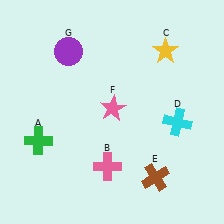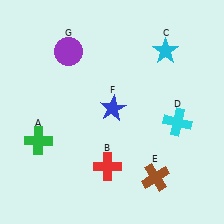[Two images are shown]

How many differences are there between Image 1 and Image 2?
There are 3 differences between the two images.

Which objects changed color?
B changed from pink to red. C changed from yellow to cyan. F changed from pink to blue.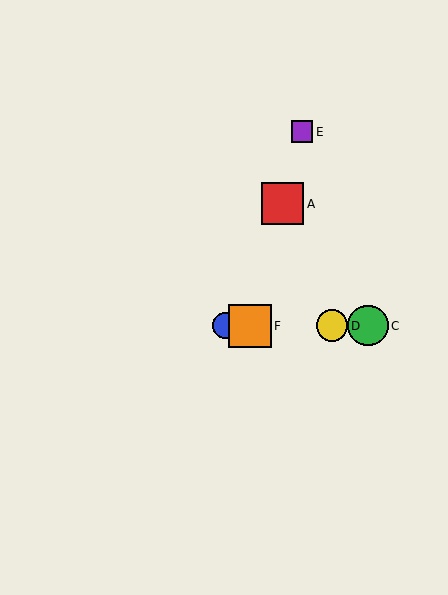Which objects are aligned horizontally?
Objects B, C, D, F are aligned horizontally.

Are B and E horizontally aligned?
No, B is at y≈326 and E is at y≈132.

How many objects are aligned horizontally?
4 objects (B, C, D, F) are aligned horizontally.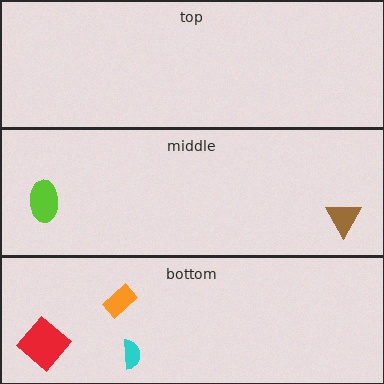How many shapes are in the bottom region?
3.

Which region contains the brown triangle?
The middle region.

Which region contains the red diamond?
The bottom region.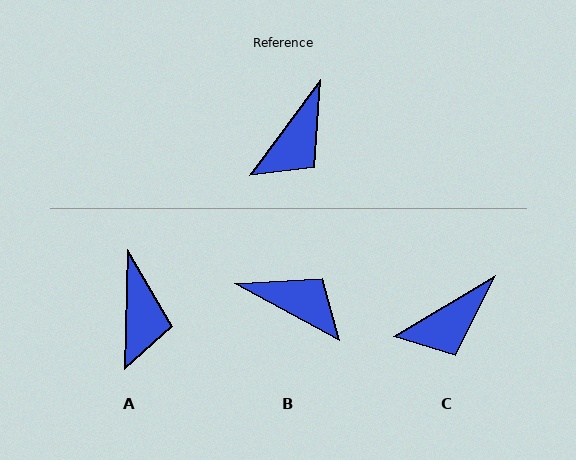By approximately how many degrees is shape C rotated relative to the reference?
Approximately 23 degrees clockwise.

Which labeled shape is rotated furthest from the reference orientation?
B, about 98 degrees away.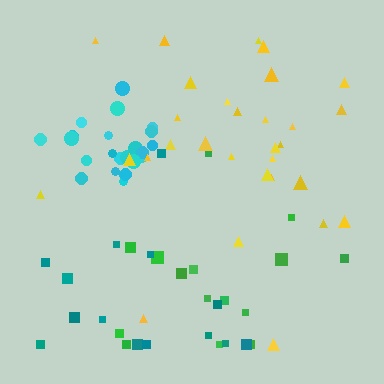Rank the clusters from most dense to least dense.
cyan, yellow, green, teal.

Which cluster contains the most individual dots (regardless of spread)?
Yellow (30).